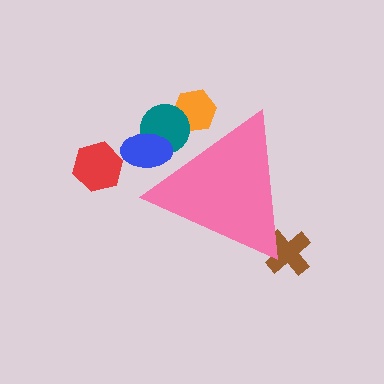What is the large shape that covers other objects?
A pink triangle.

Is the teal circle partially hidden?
Yes, the teal circle is partially hidden behind the pink triangle.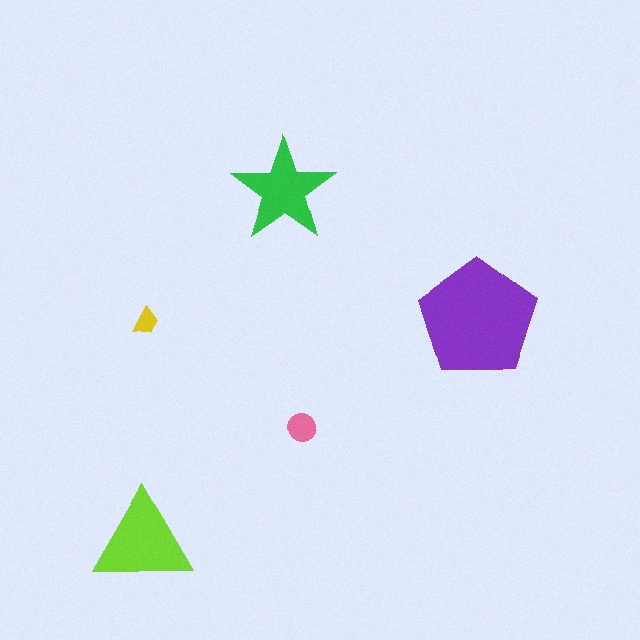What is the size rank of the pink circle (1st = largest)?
4th.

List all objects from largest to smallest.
The purple pentagon, the lime triangle, the green star, the pink circle, the yellow trapezoid.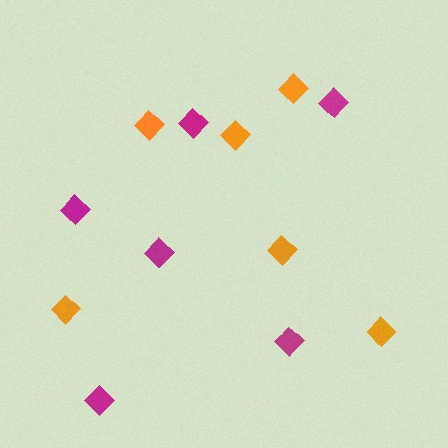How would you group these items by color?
There are 2 groups: one group of orange diamonds (6) and one group of magenta diamonds (6).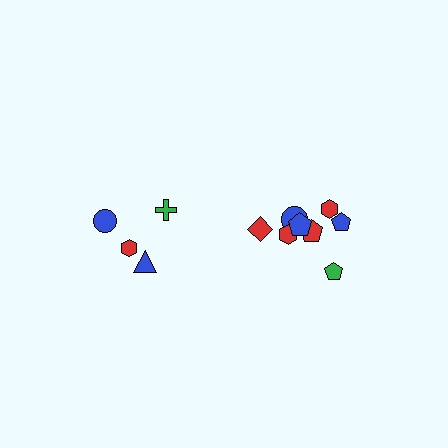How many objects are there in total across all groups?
There are 12 objects.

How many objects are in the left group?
There are 4 objects.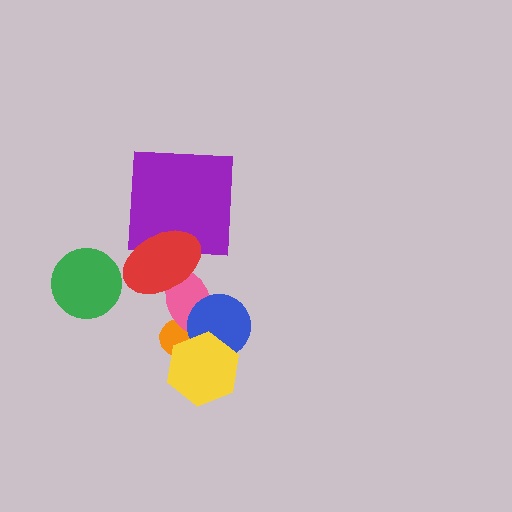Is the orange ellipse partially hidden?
Yes, it is partially covered by another shape.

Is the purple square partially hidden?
Yes, it is partially covered by another shape.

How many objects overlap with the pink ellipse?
3 objects overlap with the pink ellipse.